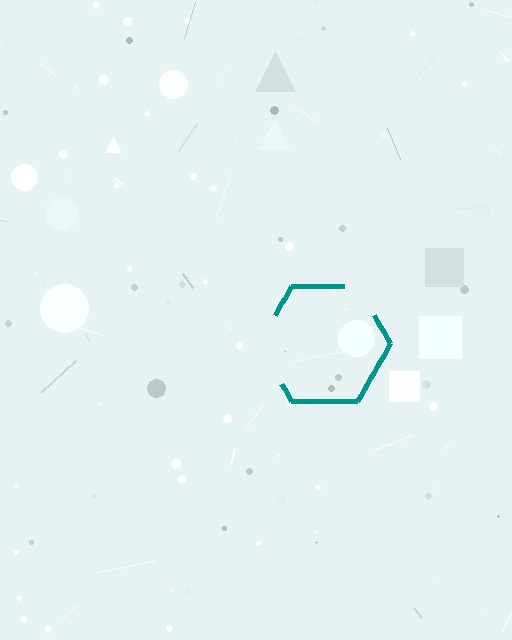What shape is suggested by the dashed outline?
The dashed outline suggests a hexagon.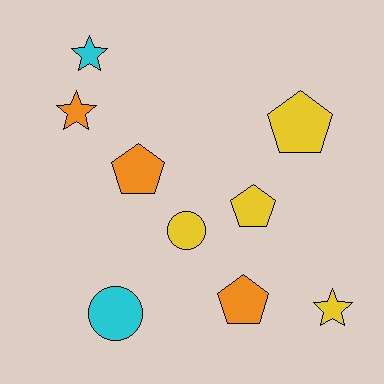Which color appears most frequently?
Yellow, with 4 objects.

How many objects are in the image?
There are 9 objects.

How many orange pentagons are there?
There are 2 orange pentagons.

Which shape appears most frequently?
Pentagon, with 4 objects.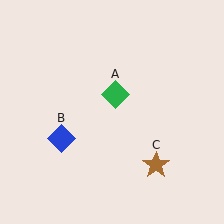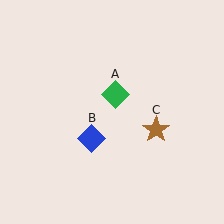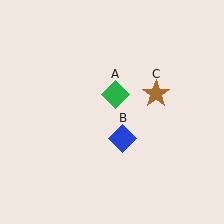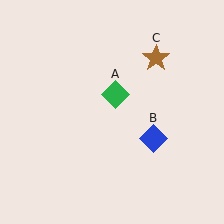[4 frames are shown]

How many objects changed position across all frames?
2 objects changed position: blue diamond (object B), brown star (object C).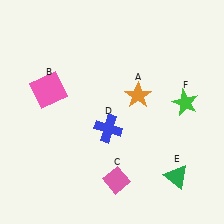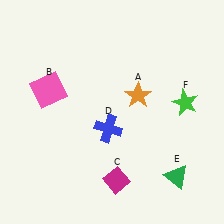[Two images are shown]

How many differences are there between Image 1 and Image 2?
There is 1 difference between the two images.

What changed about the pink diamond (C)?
In Image 1, C is pink. In Image 2, it changed to magenta.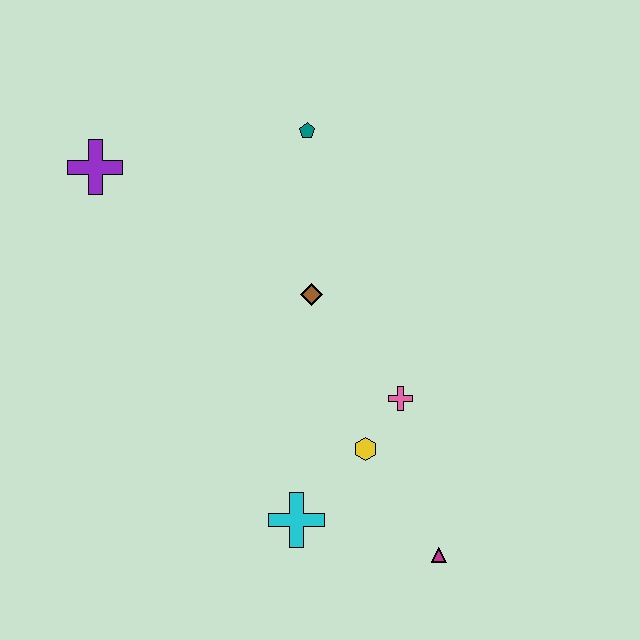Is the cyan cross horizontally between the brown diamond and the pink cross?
No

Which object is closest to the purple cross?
The teal pentagon is closest to the purple cross.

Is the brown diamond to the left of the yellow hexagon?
Yes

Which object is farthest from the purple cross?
The magenta triangle is farthest from the purple cross.